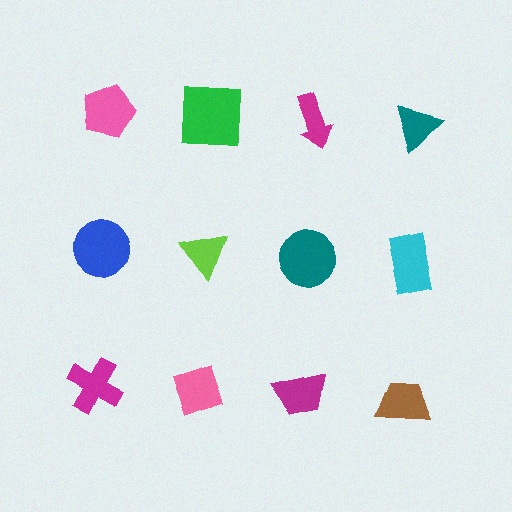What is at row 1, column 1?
A pink pentagon.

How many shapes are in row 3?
4 shapes.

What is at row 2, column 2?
A lime triangle.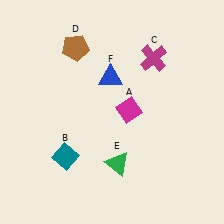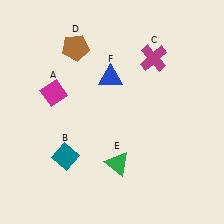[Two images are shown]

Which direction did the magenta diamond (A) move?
The magenta diamond (A) moved left.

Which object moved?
The magenta diamond (A) moved left.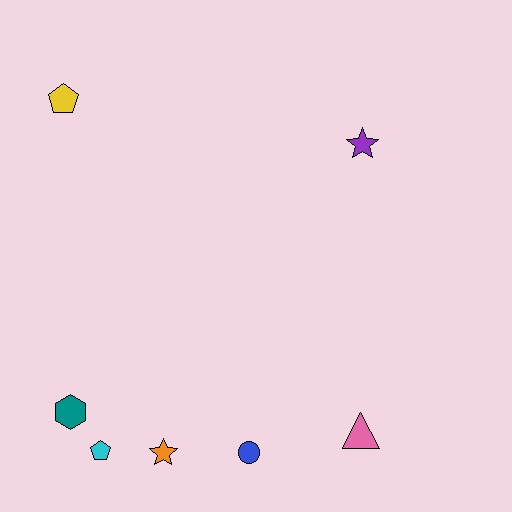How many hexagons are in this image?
There is 1 hexagon.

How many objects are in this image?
There are 7 objects.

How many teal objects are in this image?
There is 1 teal object.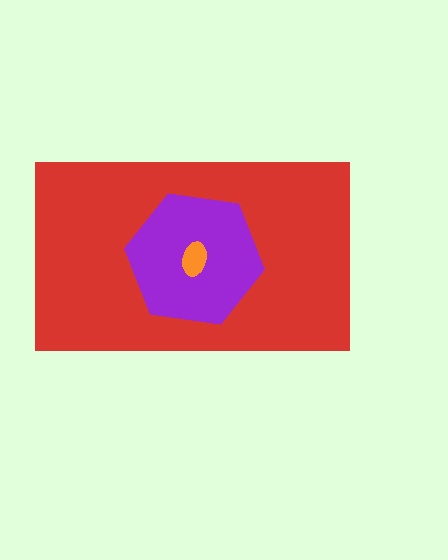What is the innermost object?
The orange ellipse.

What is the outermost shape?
The red rectangle.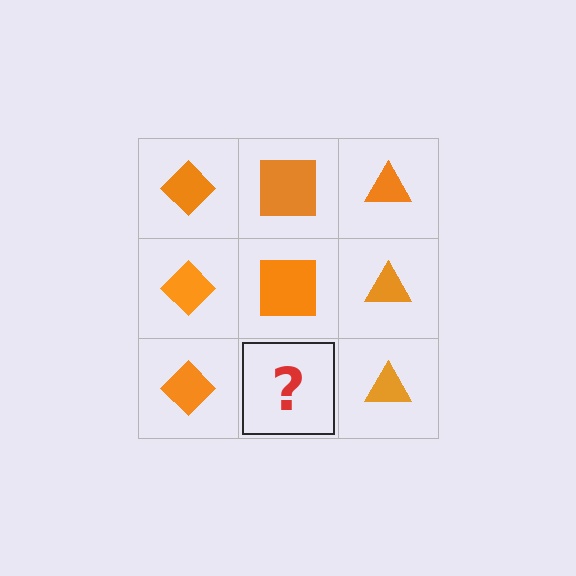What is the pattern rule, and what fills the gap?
The rule is that each column has a consistent shape. The gap should be filled with an orange square.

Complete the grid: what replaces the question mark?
The question mark should be replaced with an orange square.